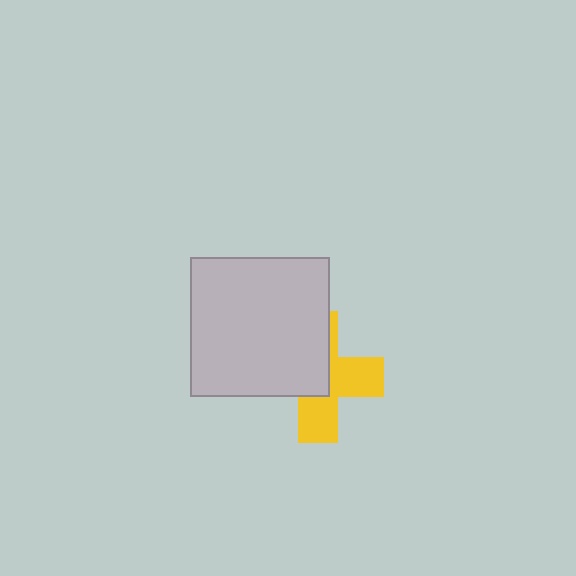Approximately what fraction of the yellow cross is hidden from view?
Roughly 51% of the yellow cross is hidden behind the light gray square.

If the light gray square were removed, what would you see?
You would see the complete yellow cross.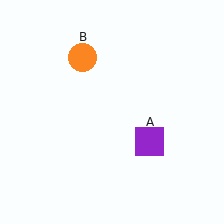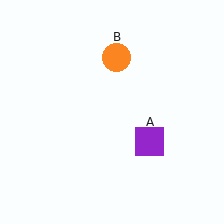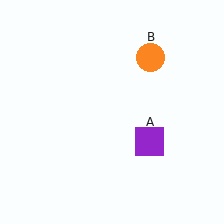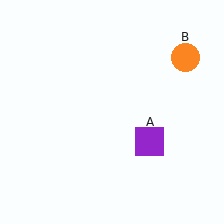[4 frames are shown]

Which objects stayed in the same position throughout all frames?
Purple square (object A) remained stationary.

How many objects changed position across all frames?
1 object changed position: orange circle (object B).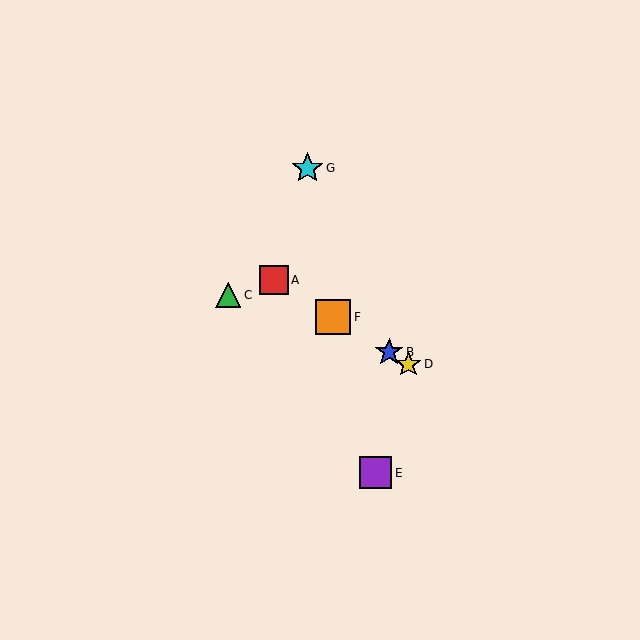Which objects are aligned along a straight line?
Objects A, B, D, F are aligned along a straight line.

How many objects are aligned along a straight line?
4 objects (A, B, D, F) are aligned along a straight line.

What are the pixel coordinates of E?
Object E is at (376, 473).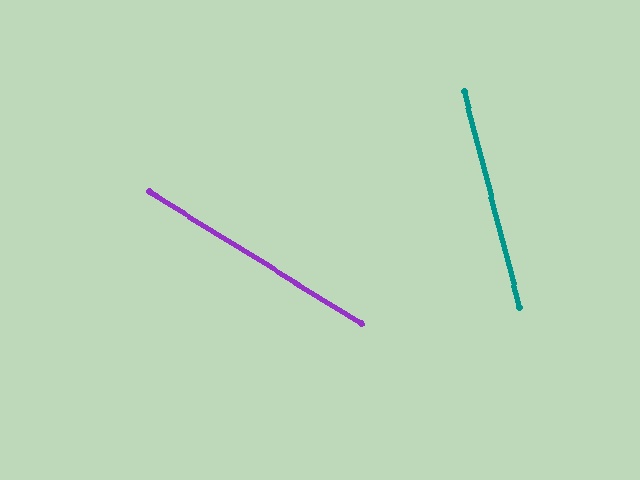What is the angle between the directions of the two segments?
Approximately 44 degrees.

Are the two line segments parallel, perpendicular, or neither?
Neither parallel nor perpendicular — they differ by about 44°.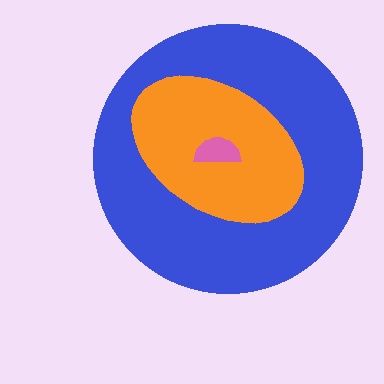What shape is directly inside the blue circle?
The orange ellipse.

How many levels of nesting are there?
3.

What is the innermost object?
The pink semicircle.